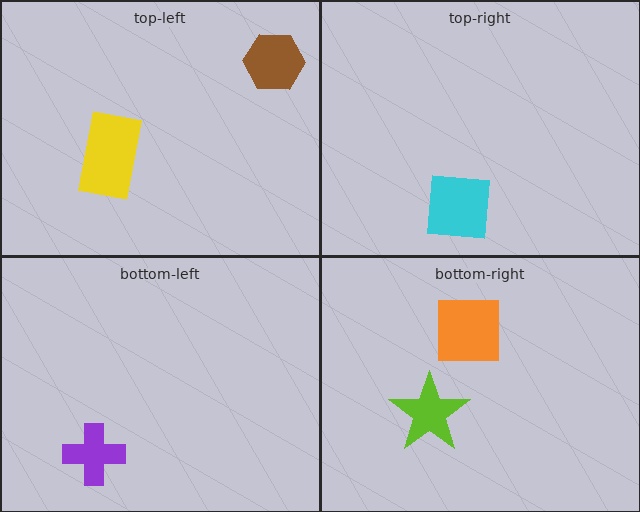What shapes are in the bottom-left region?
The purple cross.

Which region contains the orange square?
The bottom-right region.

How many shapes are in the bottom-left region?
1.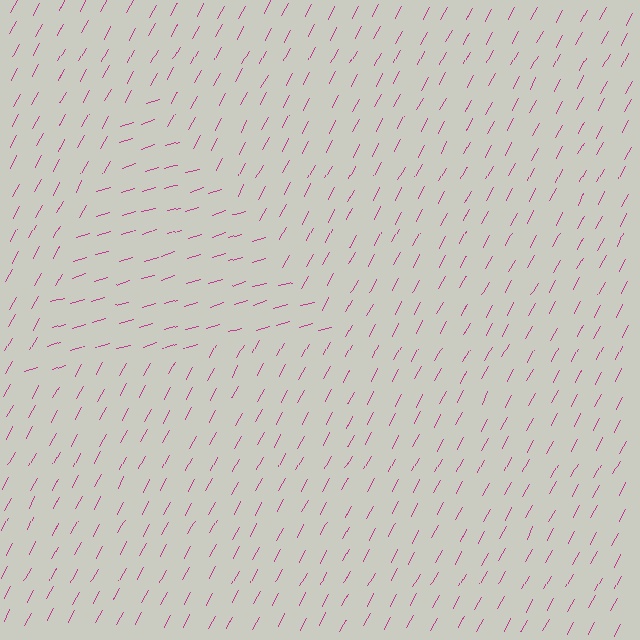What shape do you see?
I see a triangle.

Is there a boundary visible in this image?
Yes, there is a texture boundary formed by a change in line orientation.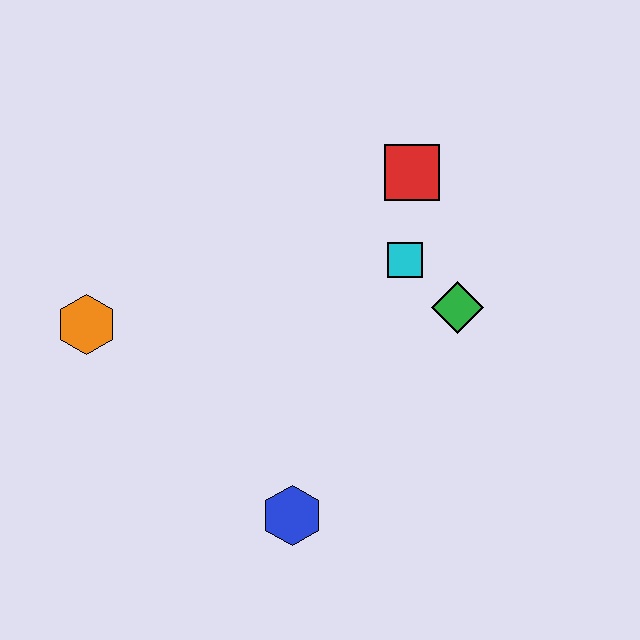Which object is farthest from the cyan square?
The orange hexagon is farthest from the cyan square.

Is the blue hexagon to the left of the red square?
Yes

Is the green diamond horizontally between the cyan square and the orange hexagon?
No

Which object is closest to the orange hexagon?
The blue hexagon is closest to the orange hexagon.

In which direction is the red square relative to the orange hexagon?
The red square is to the right of the orange hexagon.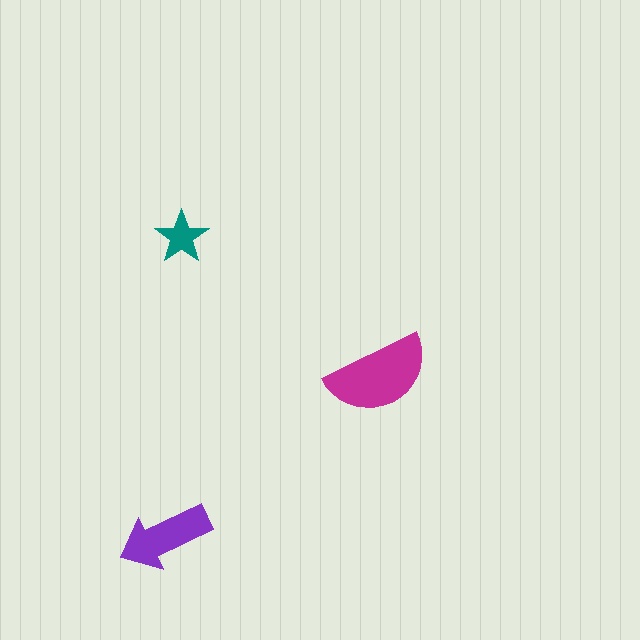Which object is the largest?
The magenta semicircle.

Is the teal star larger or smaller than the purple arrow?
Smaller.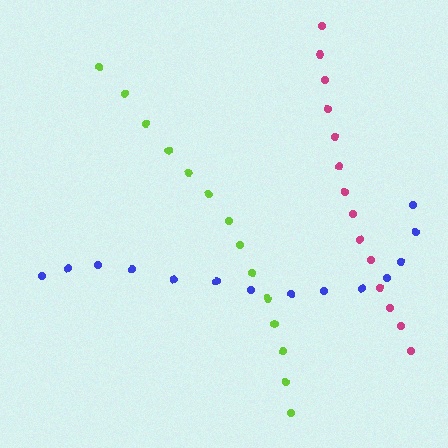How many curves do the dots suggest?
There are 3 distinct paths.